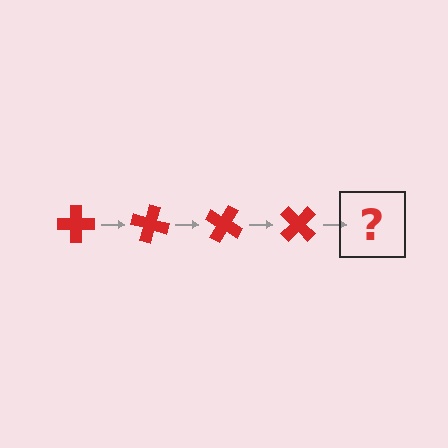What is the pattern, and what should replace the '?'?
The pattern is that the cross rotates 15 degrees each step. The '?' should be a red cross rotated 60 degrees.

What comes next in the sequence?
The next element should be a red cross rotated 60 degrees.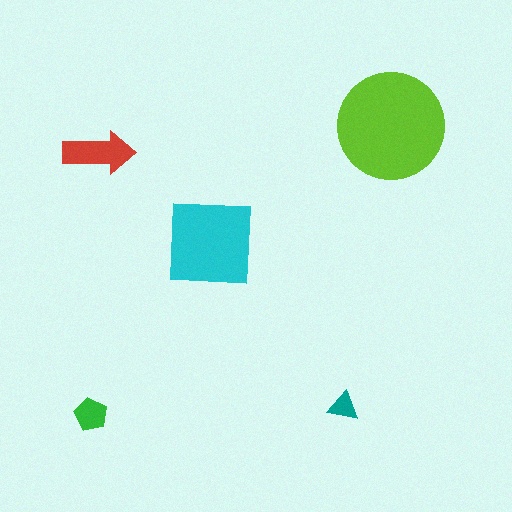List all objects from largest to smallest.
The lime circle, the cyan square, the red arrow, the green pentagon, the teal triangle.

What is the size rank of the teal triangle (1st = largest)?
5th.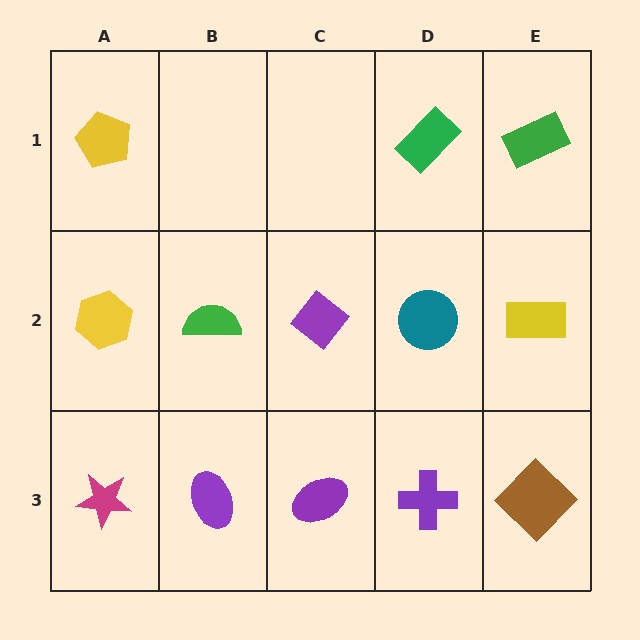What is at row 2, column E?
A yellow rectangle.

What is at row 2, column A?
A yellow hexagon.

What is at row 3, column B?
A purple ellipse.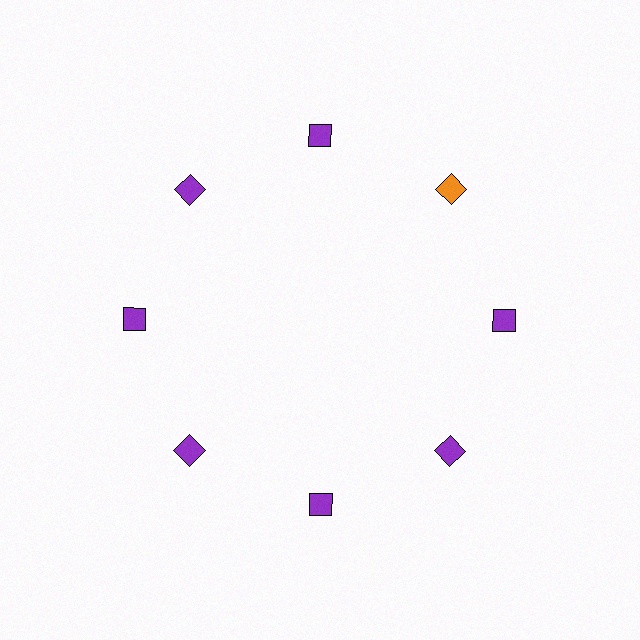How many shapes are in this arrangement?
There are 8 shapes arranged in a ring pattern.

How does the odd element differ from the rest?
It has a different color: orange instead of purple.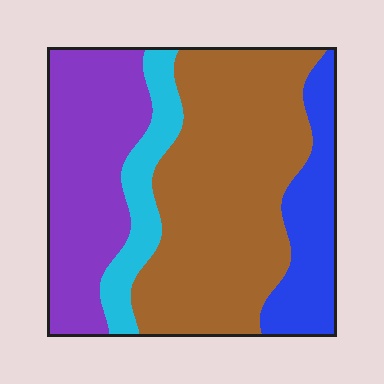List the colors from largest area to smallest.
From largest to smallest: brown, purple, blue, cyan.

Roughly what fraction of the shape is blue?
Blue takes up less than a sixth of the shape.